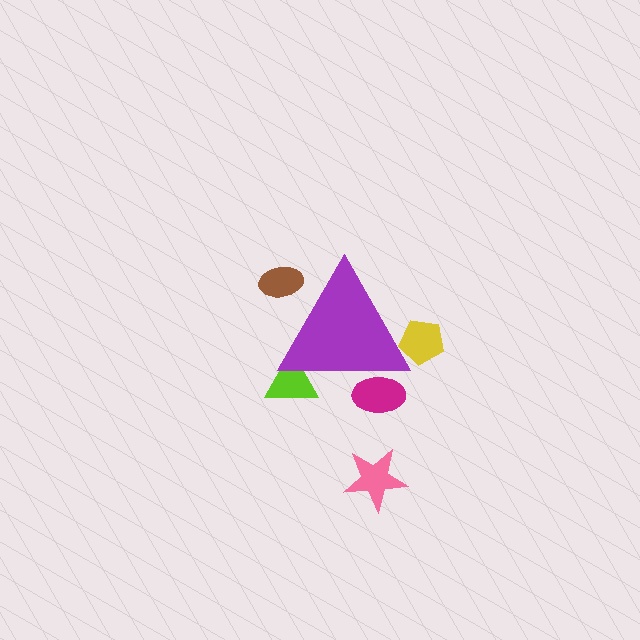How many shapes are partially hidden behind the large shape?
4 shapes are partially hidden.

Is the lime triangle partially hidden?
Yes, the lime triangle is partially hidden behind the purple triangle.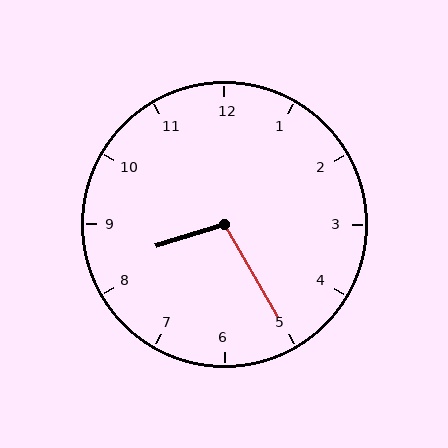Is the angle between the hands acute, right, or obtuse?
It is obtuse.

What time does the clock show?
8:25.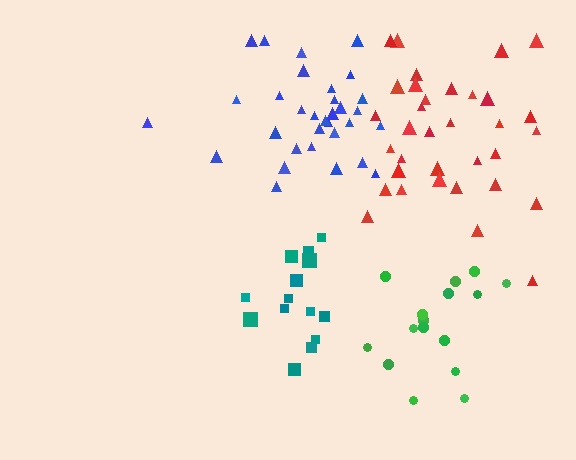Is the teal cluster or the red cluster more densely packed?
Red.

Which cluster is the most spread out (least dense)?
Green.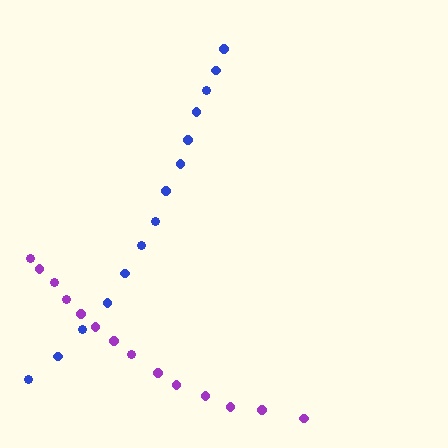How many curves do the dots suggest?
There are 2 distinct paths.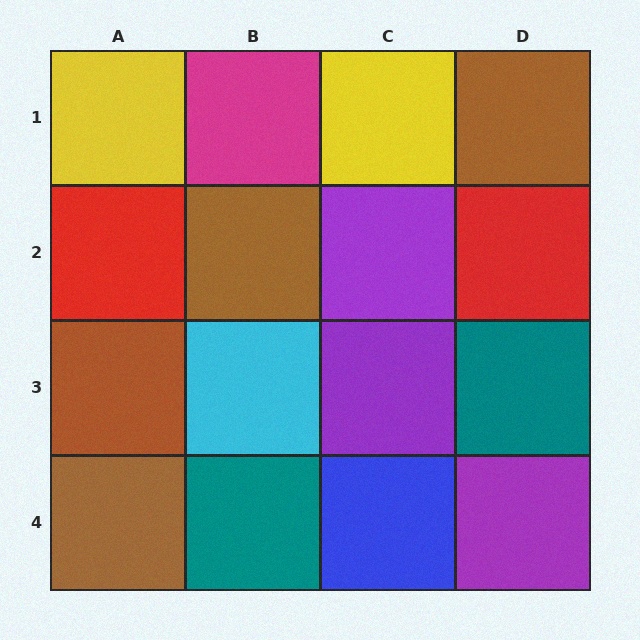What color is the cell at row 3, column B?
Cyan.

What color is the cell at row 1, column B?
Magenta.